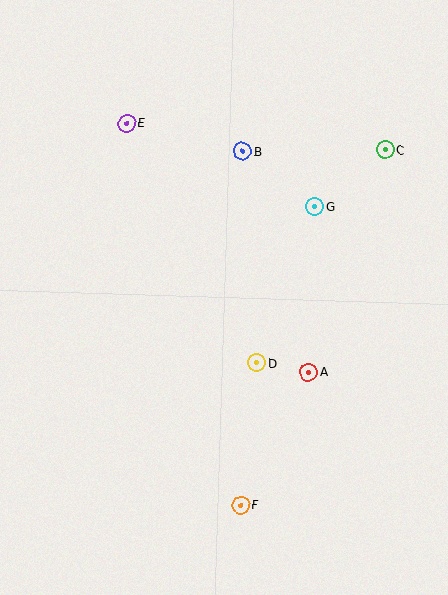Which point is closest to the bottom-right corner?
Point F is closest to the bottom-right corner.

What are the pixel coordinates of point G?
Point G is at (315, 207).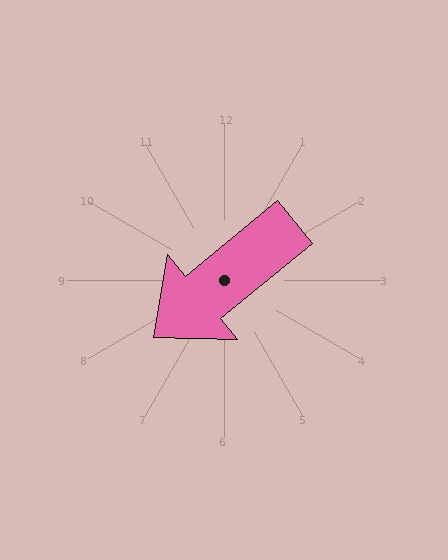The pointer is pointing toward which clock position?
Roughly 8 o'clock.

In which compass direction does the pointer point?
Southwest.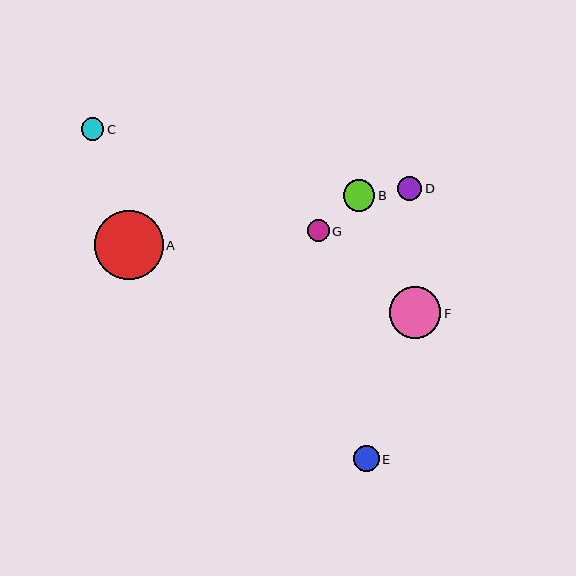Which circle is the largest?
Circle A is the largest with a size of approximately 69 pixels.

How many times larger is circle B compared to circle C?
Circle B is approximately 1.4 times the size of circle C.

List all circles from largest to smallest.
From largest to smallest: A, F, B, E, D, C, G.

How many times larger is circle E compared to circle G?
Circle E is approximately 1.2 times the size of circle G.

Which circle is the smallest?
Circle G is the smallest with a size of approximately 22 pixels.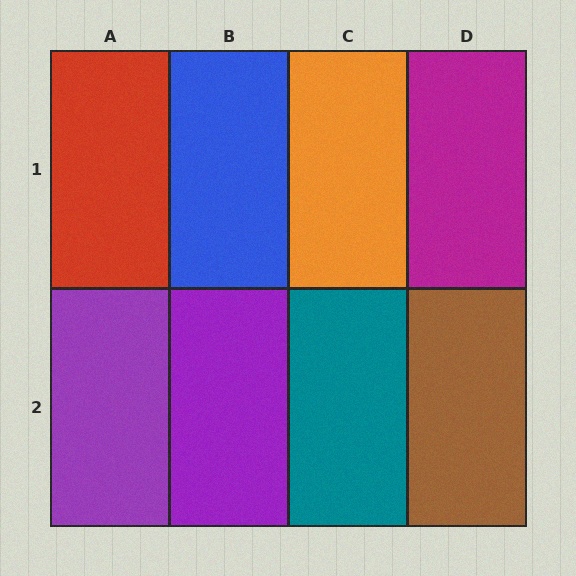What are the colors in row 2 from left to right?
Purple, purple, teal, brown.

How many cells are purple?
2 cells are purple.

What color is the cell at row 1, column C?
Orange.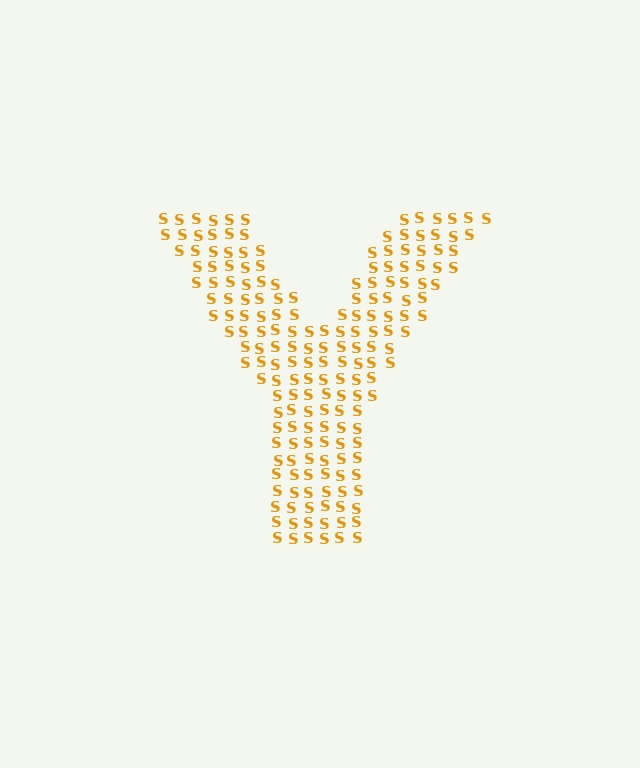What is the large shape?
The large shape is the letter Y.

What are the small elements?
The small elements are letter S's.